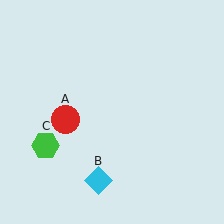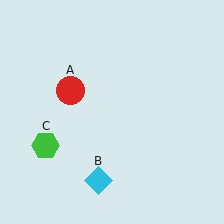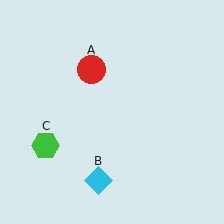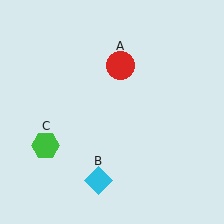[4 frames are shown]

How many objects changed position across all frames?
1 object changed position: red circle (object A).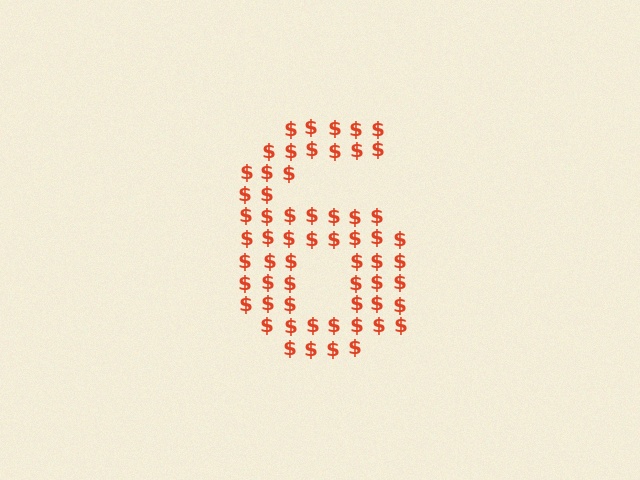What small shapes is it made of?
It is made of small dollar signs.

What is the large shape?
The large shape is the digit 6.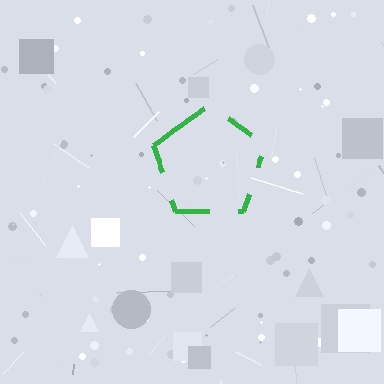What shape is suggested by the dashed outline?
The dashed outline suggests a pentagon.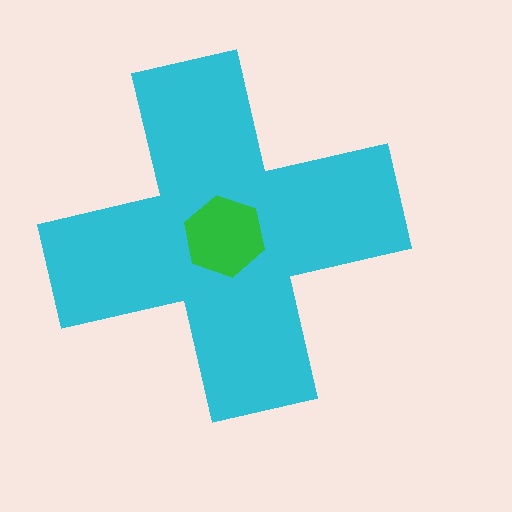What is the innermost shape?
The green hexagon.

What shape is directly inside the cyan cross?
The green hexagon.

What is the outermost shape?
The cyan cross.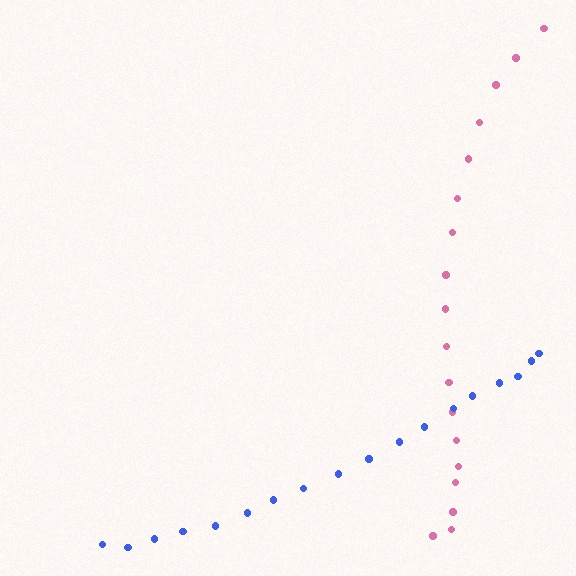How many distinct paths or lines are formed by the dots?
There are 2 distinct paths.